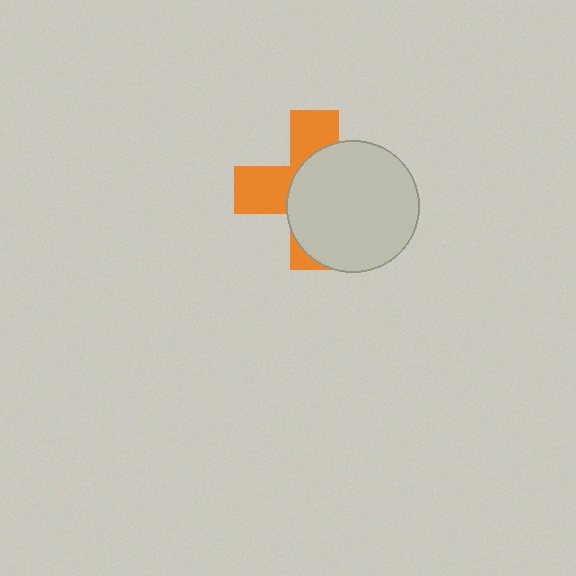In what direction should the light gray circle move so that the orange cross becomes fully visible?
The light gray circle should move right. That is the shortest direction to clear the overlap and leave the orange cross fully visible.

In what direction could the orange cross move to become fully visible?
The orange cross could move left. That would shift it out from behind the light gray circle entirely.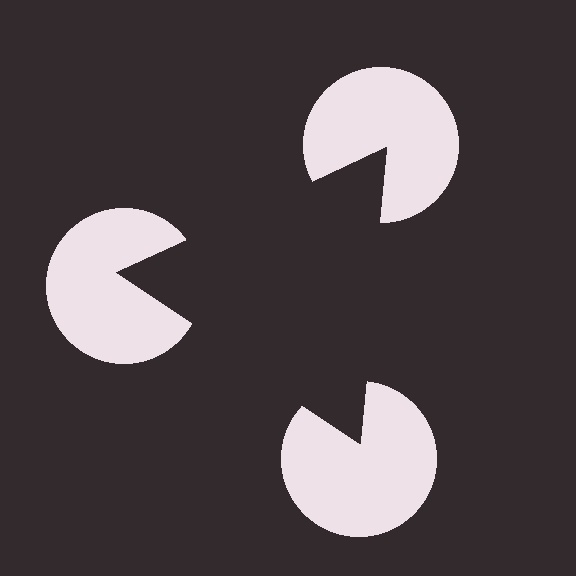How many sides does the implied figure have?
3 sides.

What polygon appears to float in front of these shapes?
An illusory triangle — its edges are inferred from the aligned wedge cuts in the pac-man discs, not physically drawn.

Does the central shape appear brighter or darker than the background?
It typically appears slightly darker than the background, even though no actual brightness change is drawn.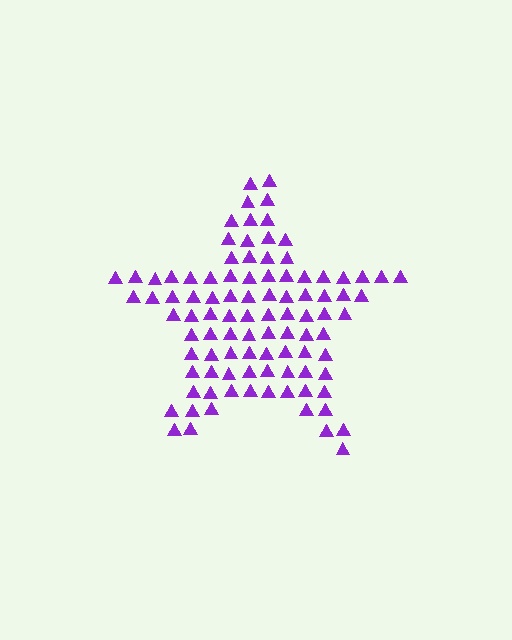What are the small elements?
The small elements are triangles.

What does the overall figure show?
The overall figure shows a star.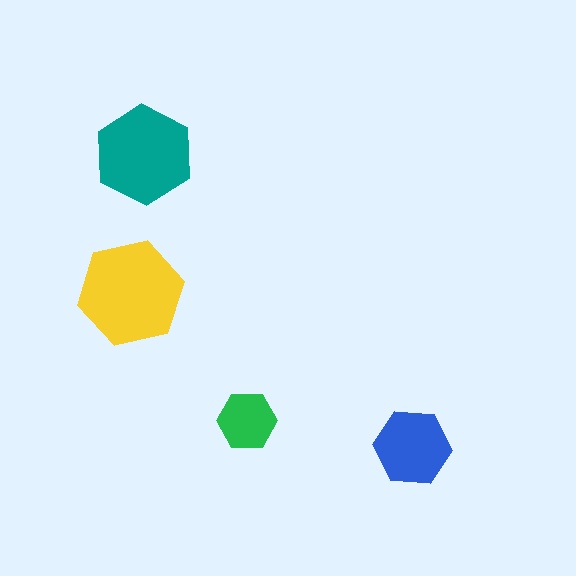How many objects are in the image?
There are 4 objects in the image.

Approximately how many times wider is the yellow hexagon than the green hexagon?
About 2 times wider.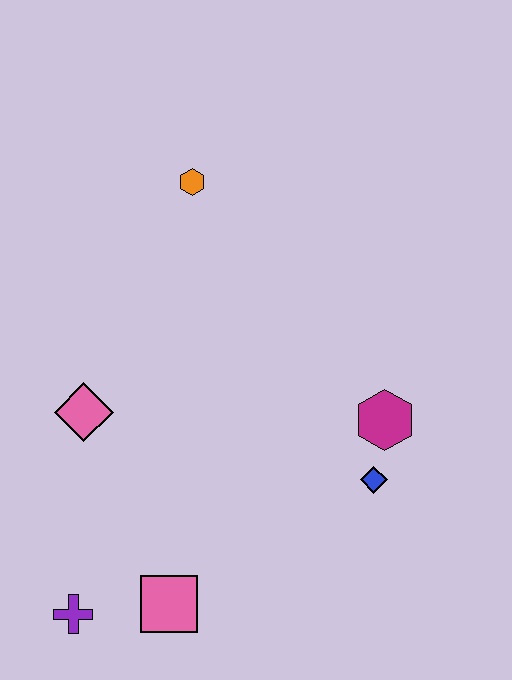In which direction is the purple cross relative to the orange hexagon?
The purple cross is below the orange hexagon.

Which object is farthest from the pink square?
The orange hexagon is farthest from the pink square.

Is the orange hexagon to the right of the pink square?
Yes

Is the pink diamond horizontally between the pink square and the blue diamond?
No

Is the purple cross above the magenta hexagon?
No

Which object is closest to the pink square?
The purple cross is closest to the pink square.